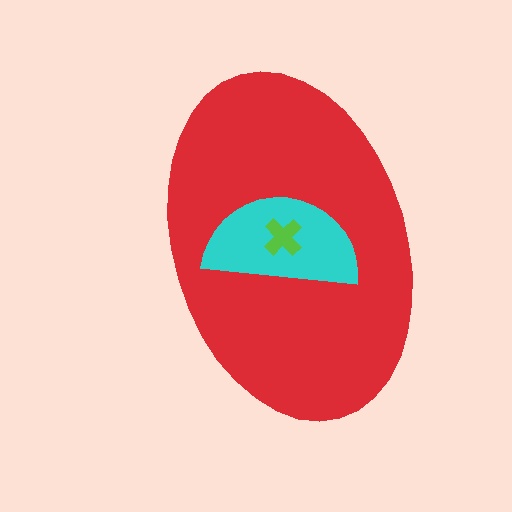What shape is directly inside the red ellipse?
The cyan semicircle.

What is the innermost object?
The lime cross.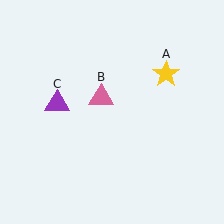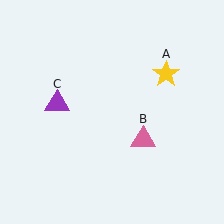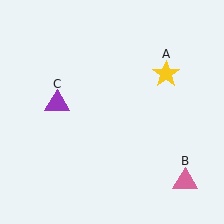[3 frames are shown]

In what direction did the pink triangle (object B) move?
The pink triangle (object B) moved down and to the right.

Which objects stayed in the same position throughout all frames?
Yellow star (object A) and purple triangle (object C) remained stationary.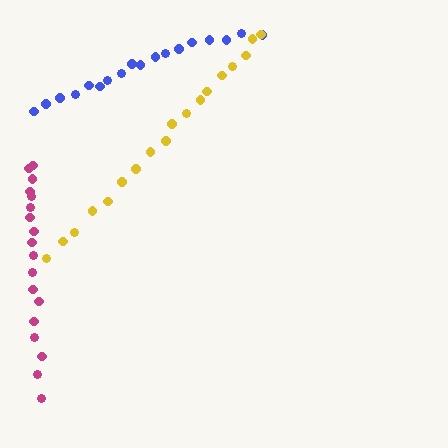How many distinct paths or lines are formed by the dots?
There are 3 distinct paths.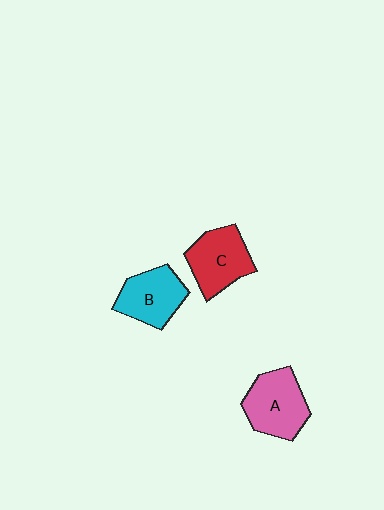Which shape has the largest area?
Shape A (pink).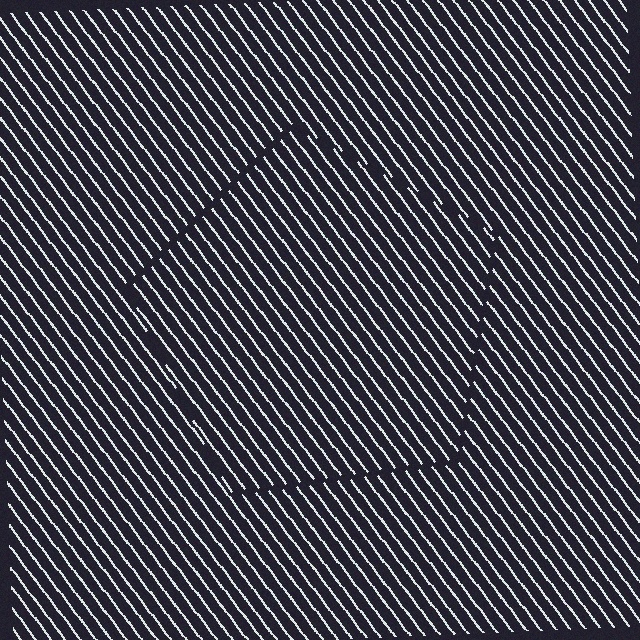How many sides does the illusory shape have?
5 sides — the line-ends trace a pentagon.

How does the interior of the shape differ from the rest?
The interior of the shape contains the same grating, shifted by half a period — the contour is defined by the phase discontinuity where line-ends from the inner and outer gratings abut.